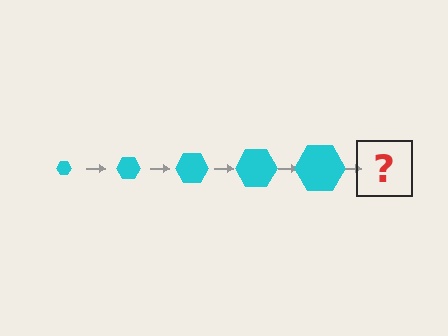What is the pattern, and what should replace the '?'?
The pattern is that the hexagon gets progressively larger each step. The '?' should be a cyan hexagon, larger than the previous one.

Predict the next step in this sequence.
The next step is a cyan hexagon, larger than the previous one.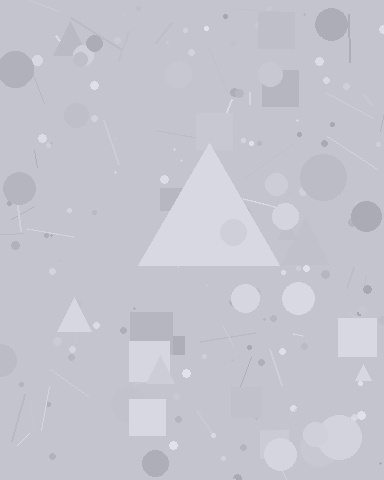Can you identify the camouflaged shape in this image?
The camouflaged shape is a triangle.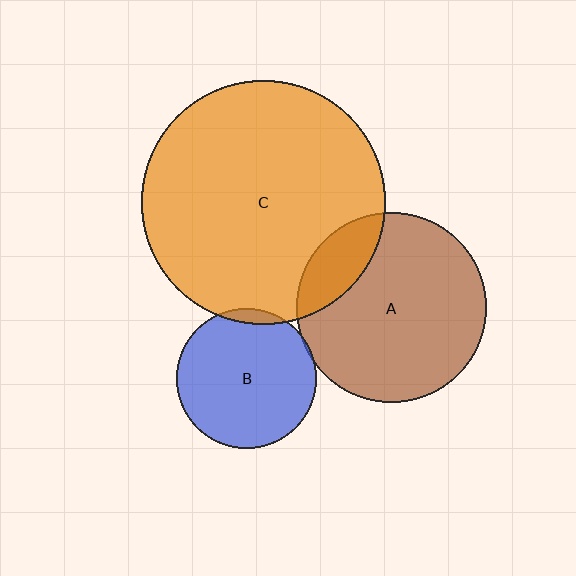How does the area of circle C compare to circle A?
Approximately 1.7 times.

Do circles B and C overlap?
Yes.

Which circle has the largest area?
Circle C (orange).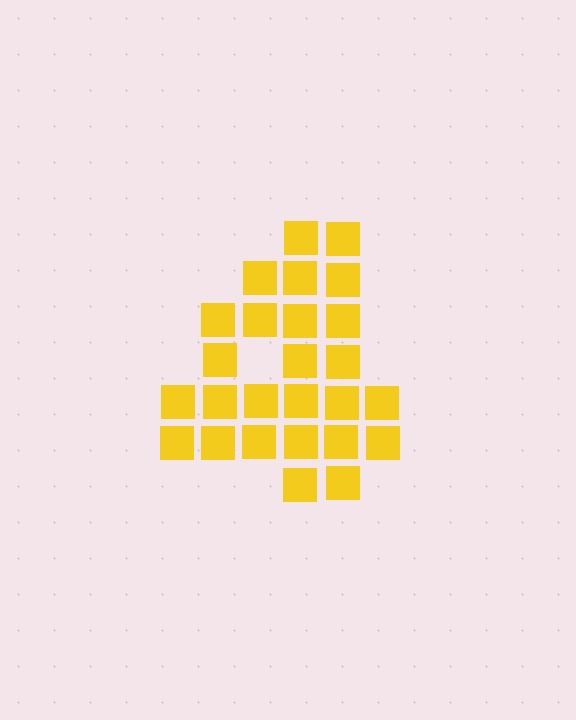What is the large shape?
The large shape is the digit 4.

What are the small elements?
The small elements are squares.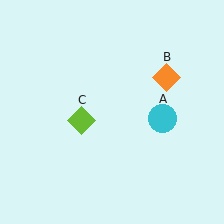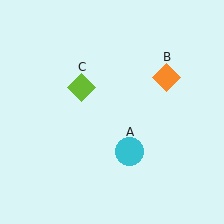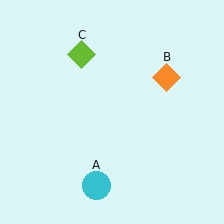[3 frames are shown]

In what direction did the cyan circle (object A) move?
The cyan circle (object A) moved down and to the left.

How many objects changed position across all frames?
2 objects changed position: cyan circle (object A), lime diamond (object C).